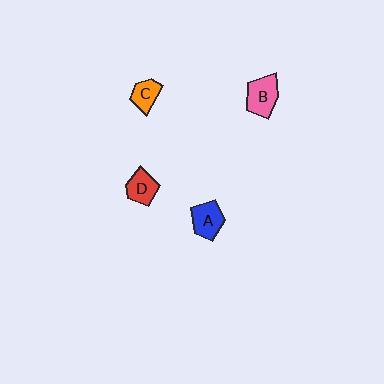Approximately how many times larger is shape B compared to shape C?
Approximately 1.5 times.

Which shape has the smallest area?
Shape C (orange).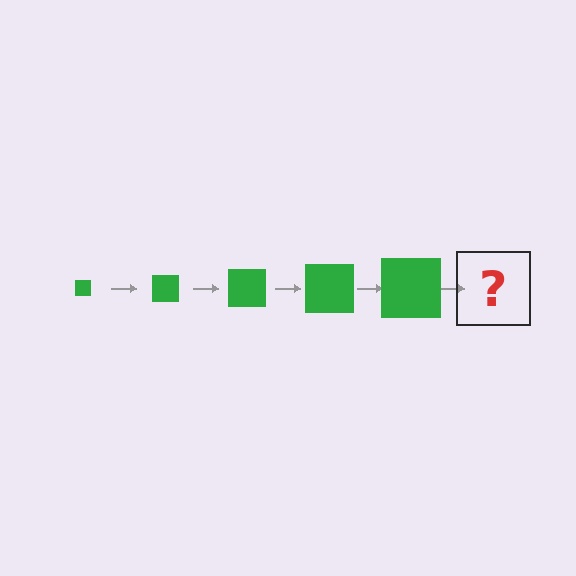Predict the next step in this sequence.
The next step is a green square, larger than the previous one.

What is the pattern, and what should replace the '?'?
The pattern is that the square gets progressively larger each step. The '?' should be a green square, larger than the previous one.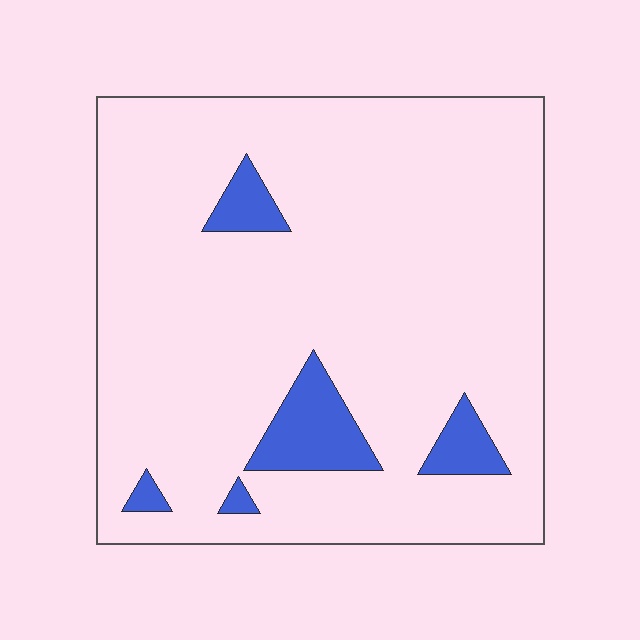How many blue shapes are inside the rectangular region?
5.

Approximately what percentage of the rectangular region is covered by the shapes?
Approximately 10%.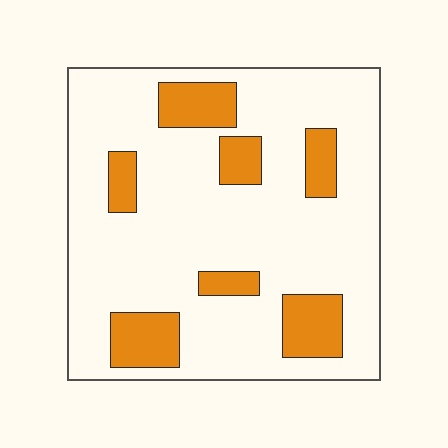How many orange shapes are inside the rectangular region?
7.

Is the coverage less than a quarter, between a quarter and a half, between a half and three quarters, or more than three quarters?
Less than a quarter.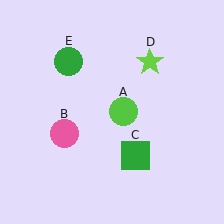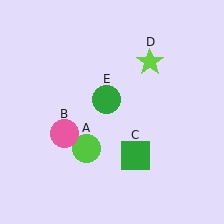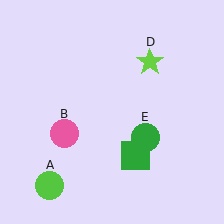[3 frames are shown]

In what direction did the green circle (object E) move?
The green circle (object E) moved down and to the right.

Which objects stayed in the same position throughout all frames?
Pink circle (object B) and green square (object C) and lime star (object D) remained stationary.